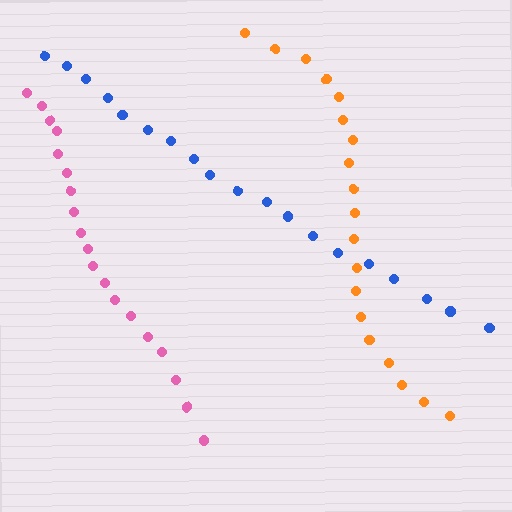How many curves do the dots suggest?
There are 3 distinct paths.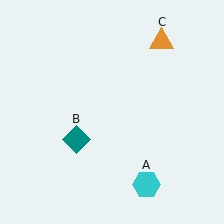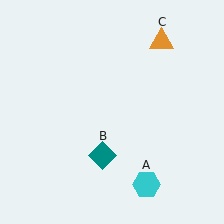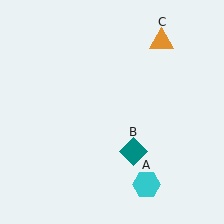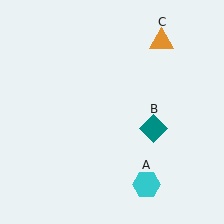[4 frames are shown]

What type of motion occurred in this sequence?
The teal diamond (object B) rotated counterclockwise around the center of the scene.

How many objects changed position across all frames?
1 object changed position: teal diamond (object B).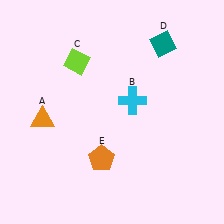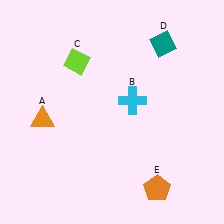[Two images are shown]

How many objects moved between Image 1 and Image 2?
1 object moved between the two images.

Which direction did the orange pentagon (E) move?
The orange pentagon (E) moved right.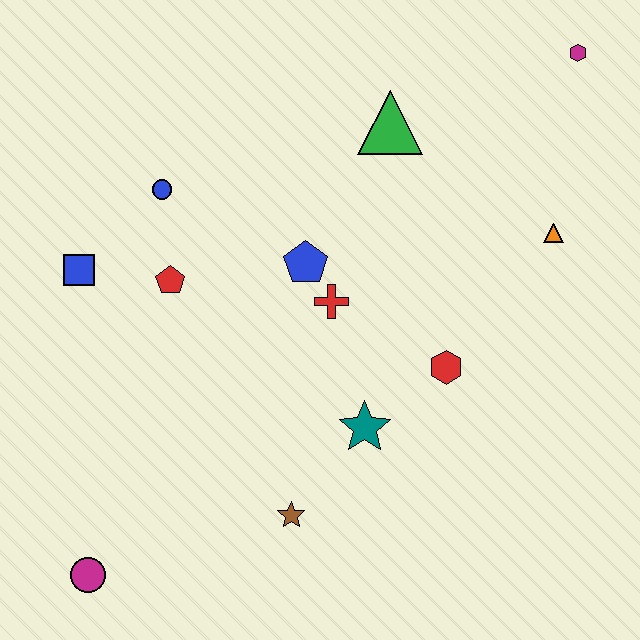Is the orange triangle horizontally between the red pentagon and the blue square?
No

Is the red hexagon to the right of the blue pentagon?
Yes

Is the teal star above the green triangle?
No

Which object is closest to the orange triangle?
The red hexagon is closest to the orange triangle.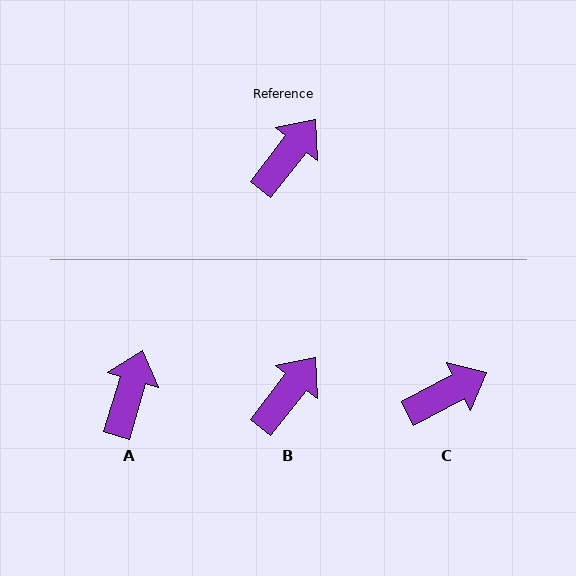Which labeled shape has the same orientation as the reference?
B.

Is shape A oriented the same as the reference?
No, it is off by about 21 degrees.